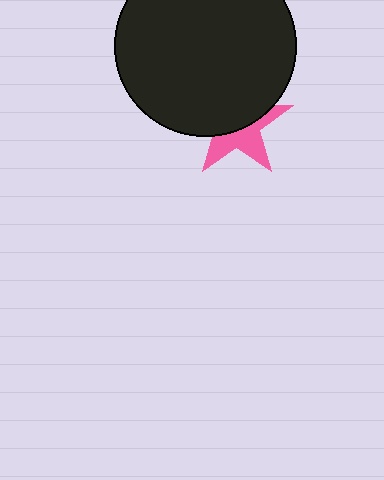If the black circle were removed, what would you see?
You would see the complete pink star.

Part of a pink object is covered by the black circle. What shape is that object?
It is a star.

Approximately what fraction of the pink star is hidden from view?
Roughly 54% of the pink star is hidden behind the black circle.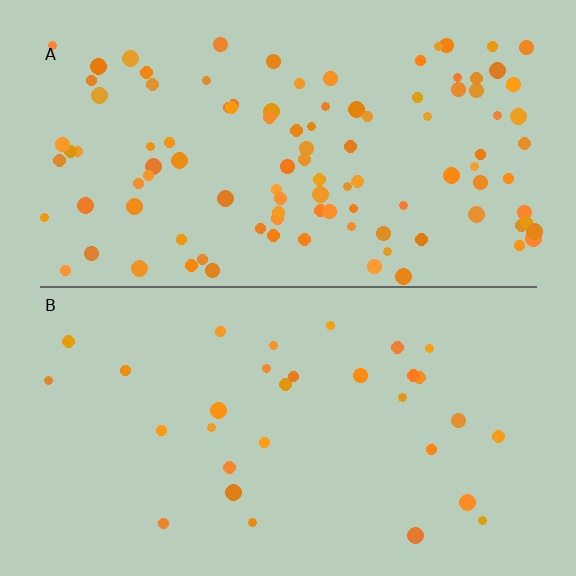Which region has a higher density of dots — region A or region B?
A (the top).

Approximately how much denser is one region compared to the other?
Approximately 3.4× — region A over region B.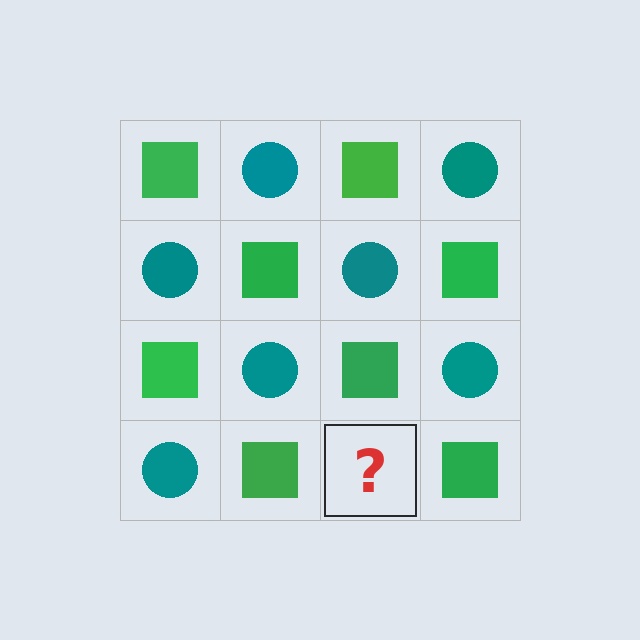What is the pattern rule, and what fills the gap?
The rule is that it alternates green square and teal circle in a checkerboard pattern. The gap should be filled with a teal circle.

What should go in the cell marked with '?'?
The missing cell should contain a teal circle.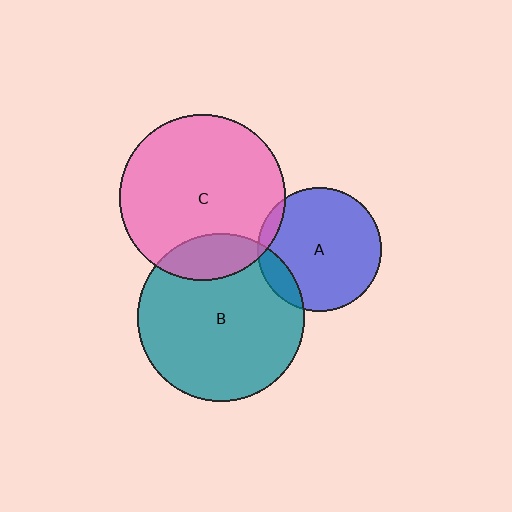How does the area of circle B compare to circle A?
Approximately 1.8 times.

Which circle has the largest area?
Circle B (teal).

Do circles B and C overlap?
Yes.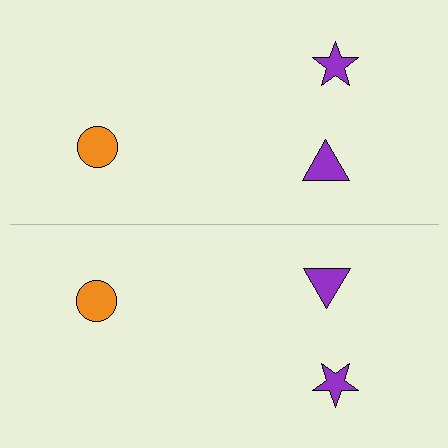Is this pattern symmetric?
Yes, this pattern has bilateral (reflection) symmetry.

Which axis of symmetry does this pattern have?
The pattern has a horizontal axis of symmetry running through the center of the image.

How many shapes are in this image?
There are 6 shapes in this image.